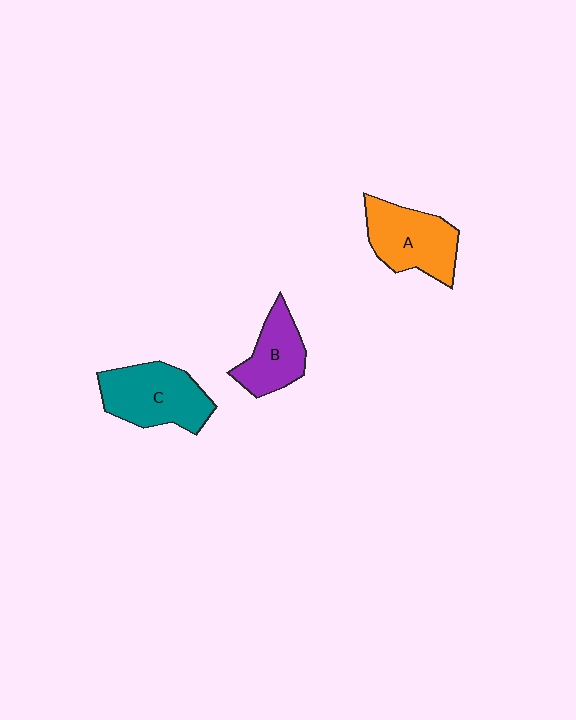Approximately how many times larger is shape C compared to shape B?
Approximately 1.4 times.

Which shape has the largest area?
Shape C (teal).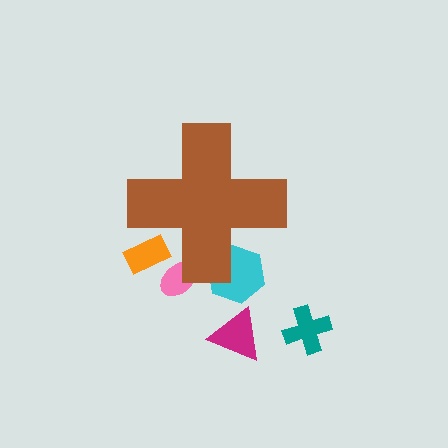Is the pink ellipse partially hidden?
Yes, the pink ellipse is partially hidden behind the brown cross.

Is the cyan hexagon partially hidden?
Yes, the cyan hexagon is partially hidden behind the brown cross.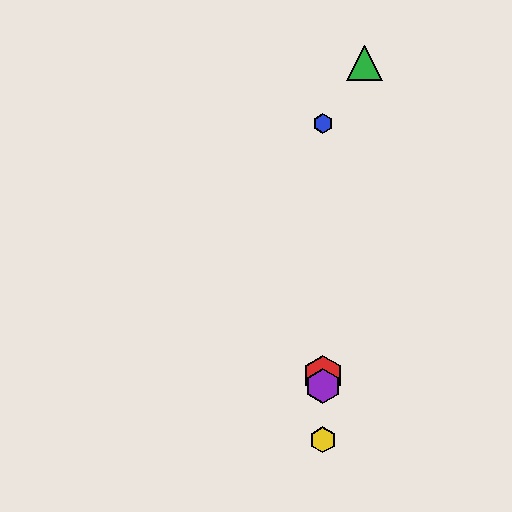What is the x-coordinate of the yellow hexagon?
The yellow hexagon is at x≈323.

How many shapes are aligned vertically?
4 shapes (the red hexagon, the blue hexagon, the yellow hexagon, the purple hexagon) are aligned vertically.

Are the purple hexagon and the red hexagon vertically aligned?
Yes, both are at x≈323.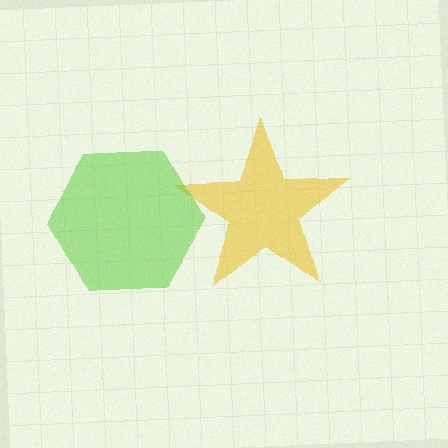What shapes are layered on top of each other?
The layered shapes are: a yellow star, a lime hexagon.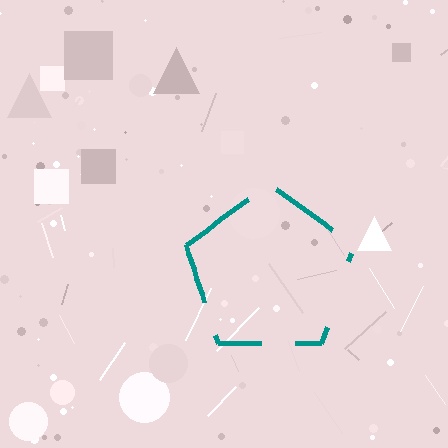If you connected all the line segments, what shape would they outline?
They would outline a pentagon.